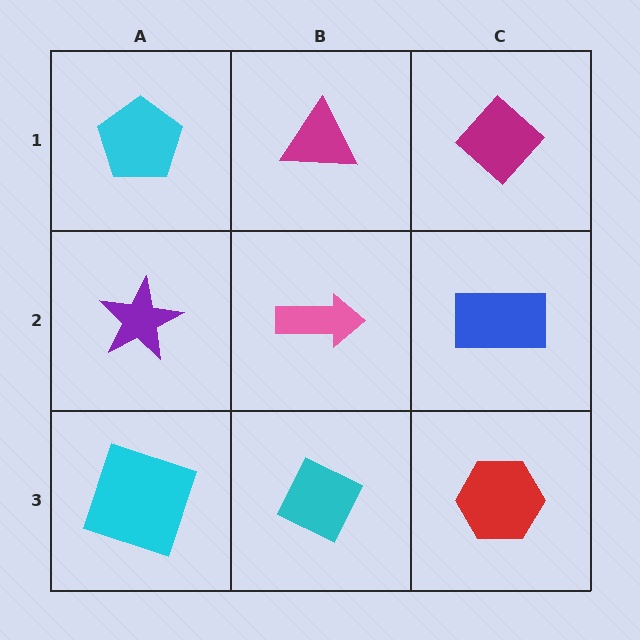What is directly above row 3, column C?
A blue rectangle.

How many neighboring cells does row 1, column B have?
3.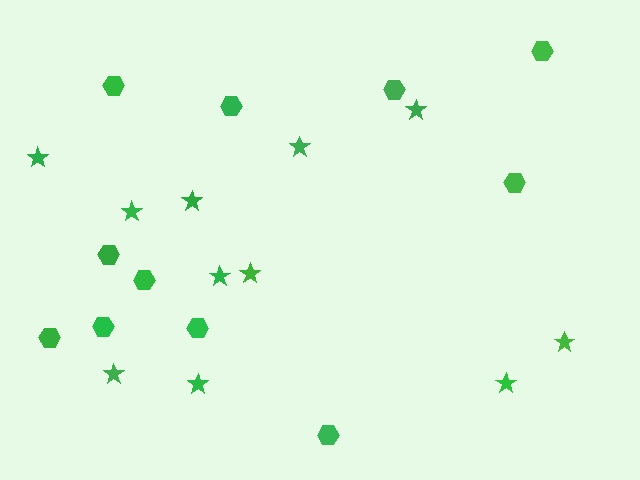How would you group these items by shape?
There are 2 groups: one group of stars (11) and one group of hexagons (11).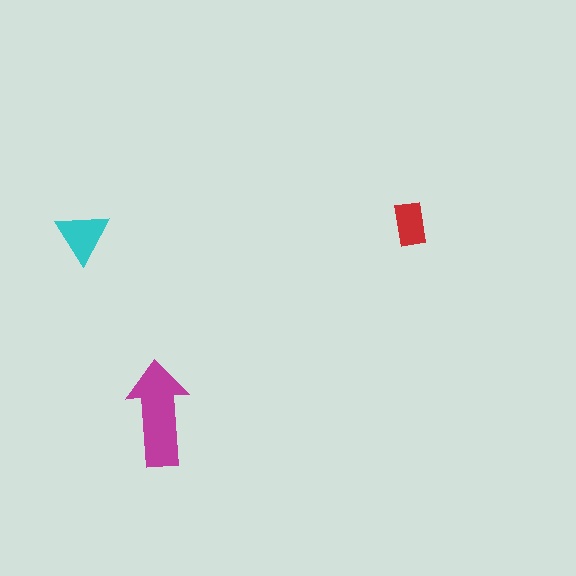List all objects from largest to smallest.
The magenta arrow, the cyan triangle, the red rectangle.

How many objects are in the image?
There are 3 objects in the image.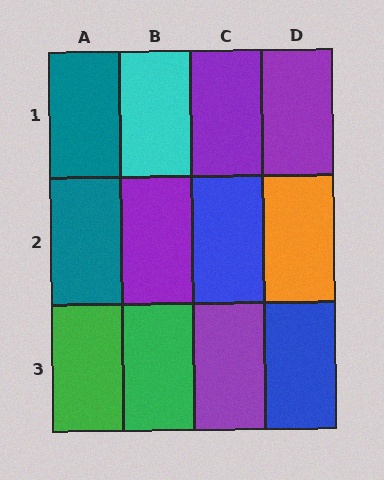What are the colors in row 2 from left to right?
Teal, purple, blue, orange.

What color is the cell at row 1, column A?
Teal.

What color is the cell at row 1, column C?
Purple.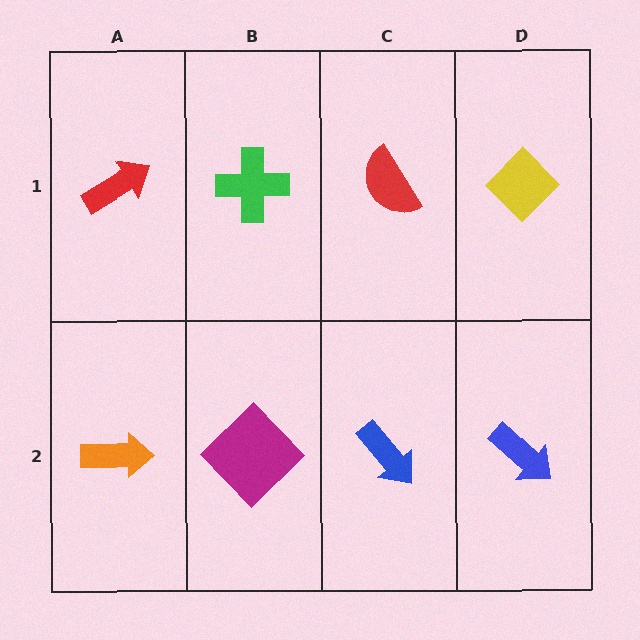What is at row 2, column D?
A blue arrow.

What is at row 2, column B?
A magenta diamond.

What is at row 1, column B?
A green cross.